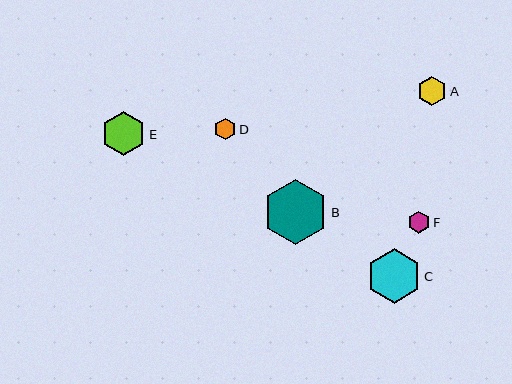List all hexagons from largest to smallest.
From largest to smallest: B, C, E, A, F, D.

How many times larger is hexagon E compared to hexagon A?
Hexagon E is approximately 1.5 times the size of hexagon A.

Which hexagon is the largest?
Hexagon B is the largest with a size of approximately 65 pixels.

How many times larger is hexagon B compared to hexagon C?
Hexagon B is approximately 1.2 times the size of hexagon C.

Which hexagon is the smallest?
Hexagon D is the smallest with a size of approximately 21 pixels.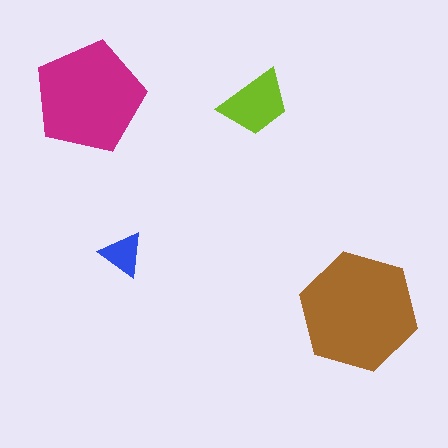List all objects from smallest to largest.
The blue triangle, the lime trapezoid, the magenta pentagon, the brown hexagon.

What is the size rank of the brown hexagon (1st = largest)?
1st.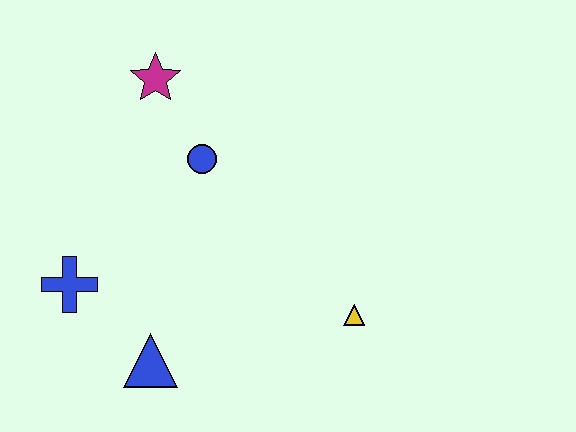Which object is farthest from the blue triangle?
The magenta star is farthest from the blue triangle.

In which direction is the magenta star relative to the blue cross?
The magenta star is above the blue cross.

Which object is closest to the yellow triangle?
The blue triangle is closest to the yellow triangle.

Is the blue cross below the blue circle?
Yes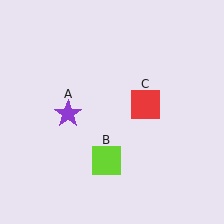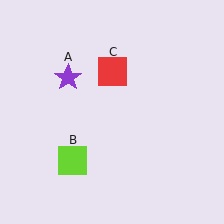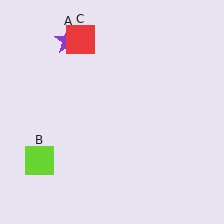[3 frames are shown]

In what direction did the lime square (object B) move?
The lime square (object B) moved left.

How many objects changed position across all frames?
3 objects changed position: purple star (object A), lime square (object B), red square (object C).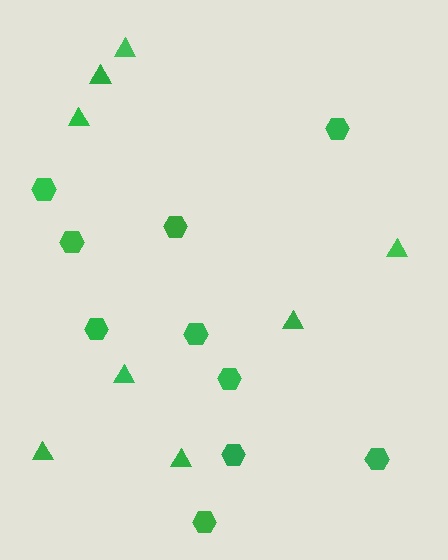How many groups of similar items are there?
There are 2 groups: one group of hexagons (10) and one group of triangles (8).